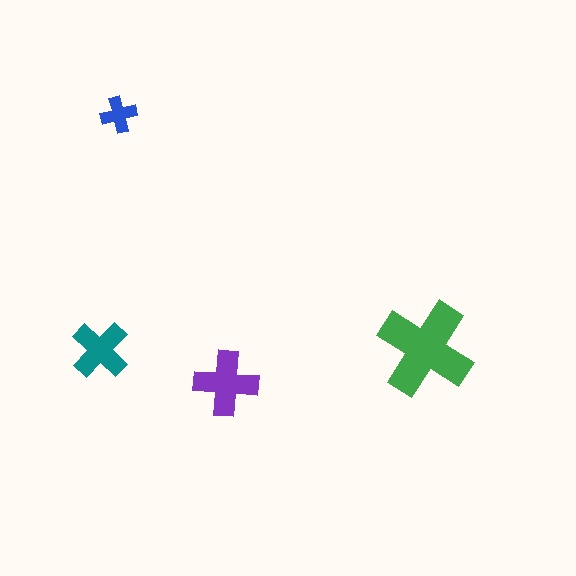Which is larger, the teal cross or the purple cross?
The purple one.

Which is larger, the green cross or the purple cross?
The green one.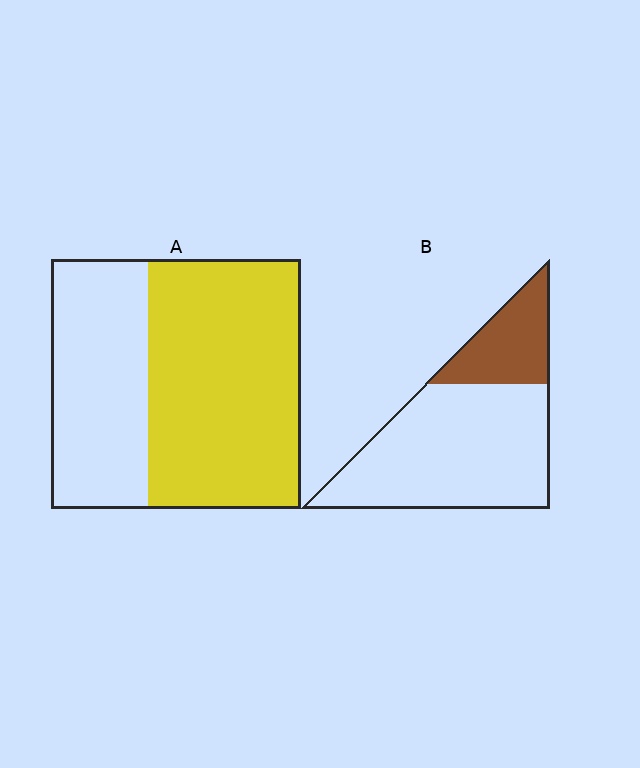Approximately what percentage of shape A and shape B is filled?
A is approximately 60% and B is approximately 25%.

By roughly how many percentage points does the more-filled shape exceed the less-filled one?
By roughly 35 percentage points (A over B).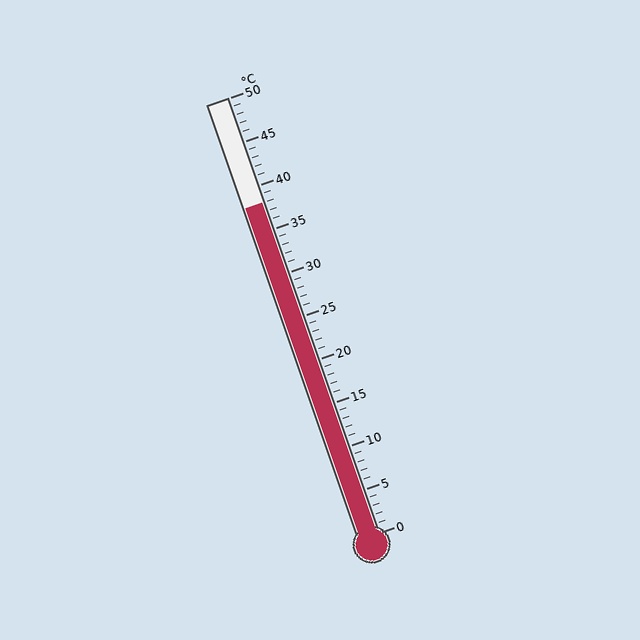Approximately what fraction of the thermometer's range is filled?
The thermometer is filled to approximately 75% of its range.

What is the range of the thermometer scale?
The thermometer scale ranges from 0°C to 50°C.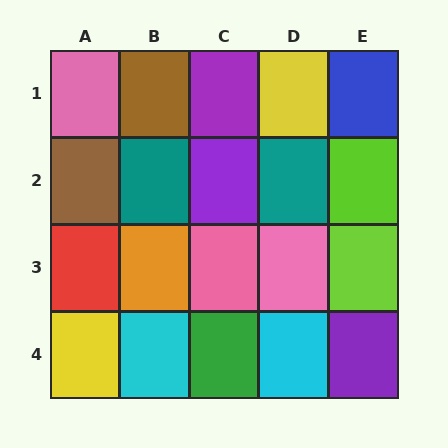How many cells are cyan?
2 cells are cyan.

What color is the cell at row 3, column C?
Pink.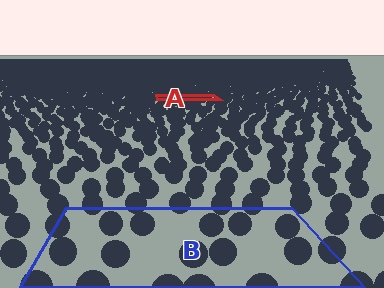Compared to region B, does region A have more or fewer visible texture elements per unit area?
Region A has more texture elements per unit area — they are packed more densely because it is farther away.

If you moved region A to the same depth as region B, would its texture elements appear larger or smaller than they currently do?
They would appear larger. At a closer depth, the same texture elements are projected at a bigger on-screen size.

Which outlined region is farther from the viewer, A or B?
Region A is farther from the viewer — the texture elements inside it appear smaller and more densely packed.